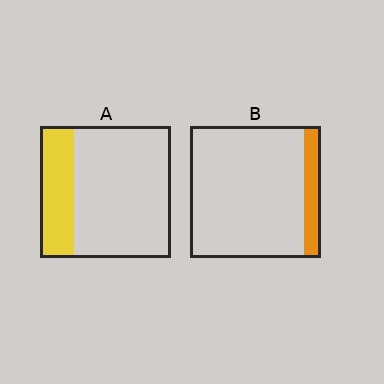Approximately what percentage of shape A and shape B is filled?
A is approximately 25% and B is approximately 15%.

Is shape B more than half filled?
No.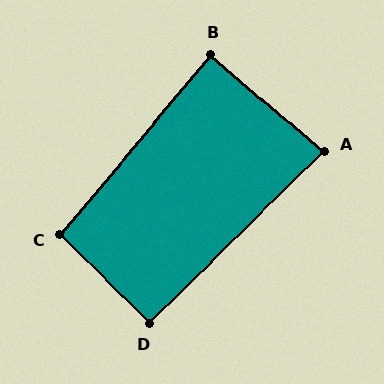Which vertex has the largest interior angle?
C, at approximately 95 degrees.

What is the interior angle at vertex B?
Approximately 90 degrees (approximately right).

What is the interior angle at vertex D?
Approximately 90 degrees (approximately right).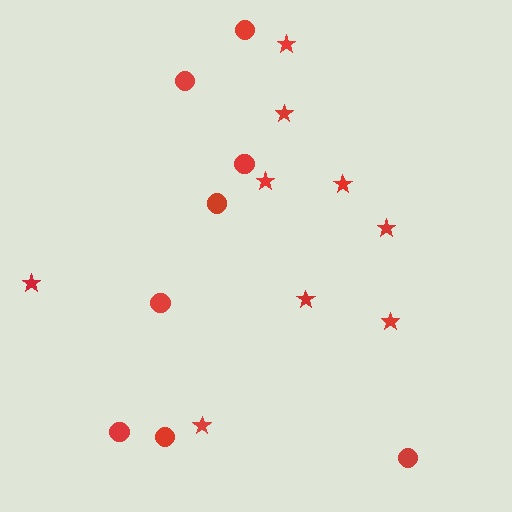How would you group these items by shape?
There are 2 groups: one group of stars (9) and one group of circles (8).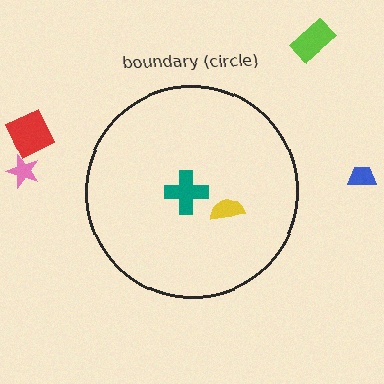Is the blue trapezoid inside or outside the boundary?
Outside.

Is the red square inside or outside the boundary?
Outside.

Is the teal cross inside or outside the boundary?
Inside.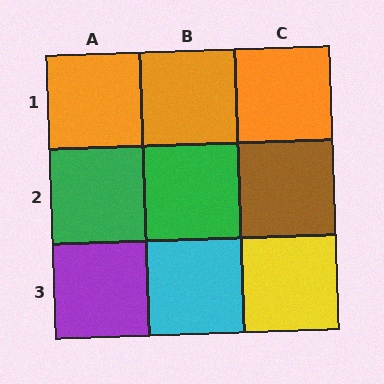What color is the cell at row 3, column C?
Yellow.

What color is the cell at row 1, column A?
Orange.